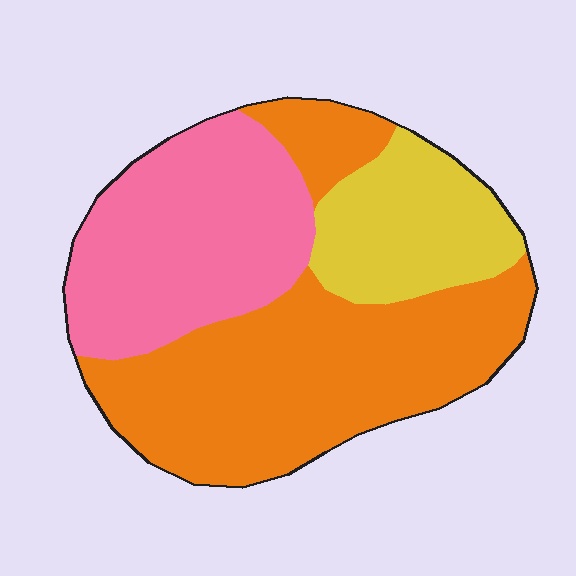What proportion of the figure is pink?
Pink covers around 30% of the figure.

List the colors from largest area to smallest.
From largest to smallest: orange, pink, yellow.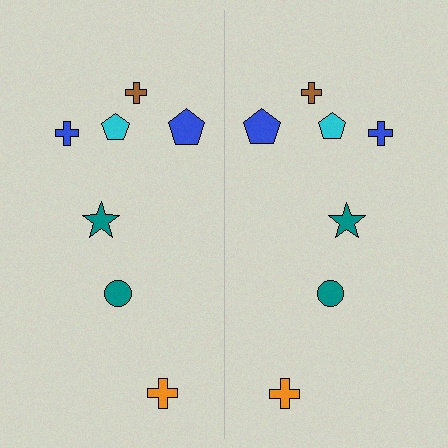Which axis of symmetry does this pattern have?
The pattern has a vertical axis of symmetry running through the center of the image.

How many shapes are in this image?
There are 14 shapes in this image.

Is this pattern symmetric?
Yes, this pattern has bilateral (reflection) symmetry.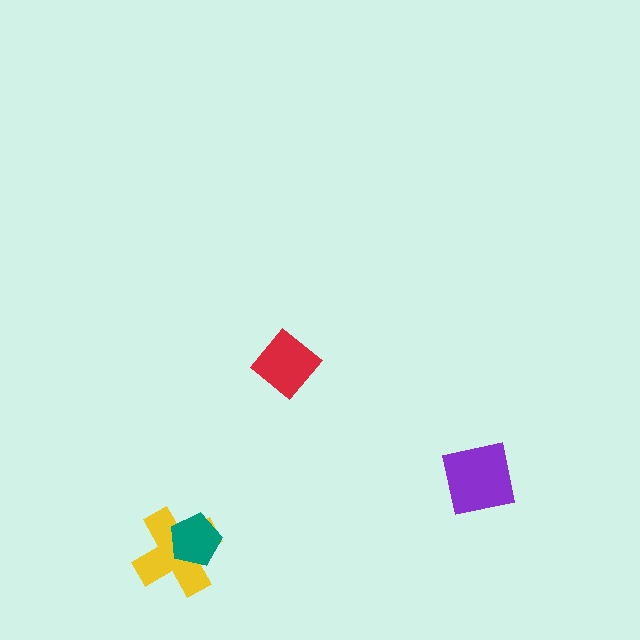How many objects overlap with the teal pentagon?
1 object overlaps with the teal pentagon.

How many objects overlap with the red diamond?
0 objects overlap with the red diamond.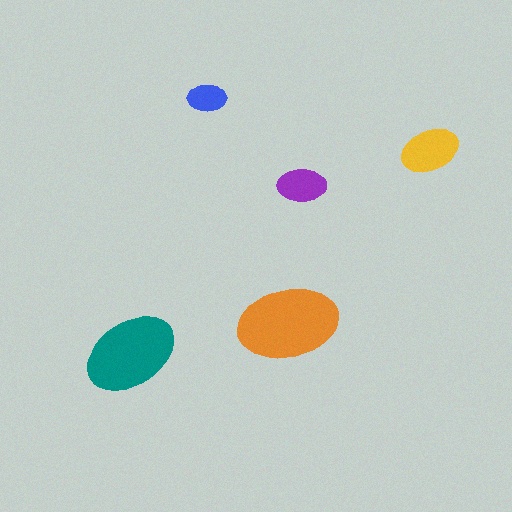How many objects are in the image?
There are 5 objects in the image.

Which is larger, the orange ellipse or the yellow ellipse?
The orange one.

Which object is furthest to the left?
The teal ellipse is leftmost.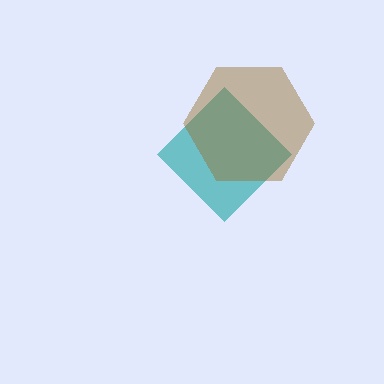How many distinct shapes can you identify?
There are 2 distinct shapes: a teal diamond, a brown hexagon.